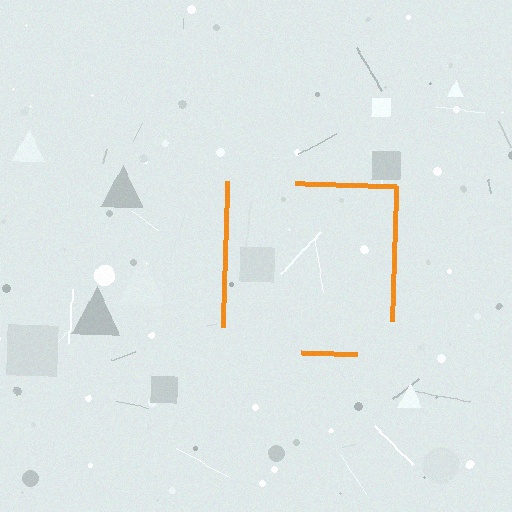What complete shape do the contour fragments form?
The contour fragments form a square.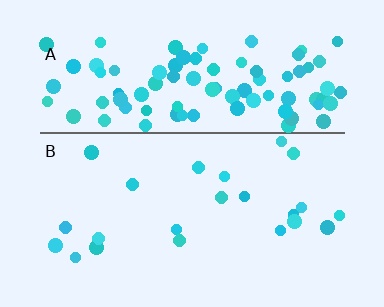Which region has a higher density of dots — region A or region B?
A (the top).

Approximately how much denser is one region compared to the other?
Approximately 4.3× — region A over region B.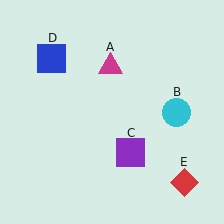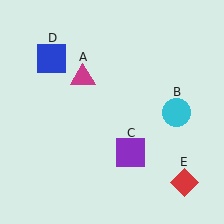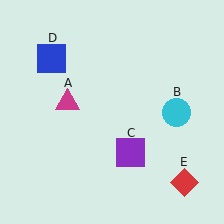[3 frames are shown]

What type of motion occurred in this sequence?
The magenta triangle (object A) rotated counterclockwise around the center of the scene.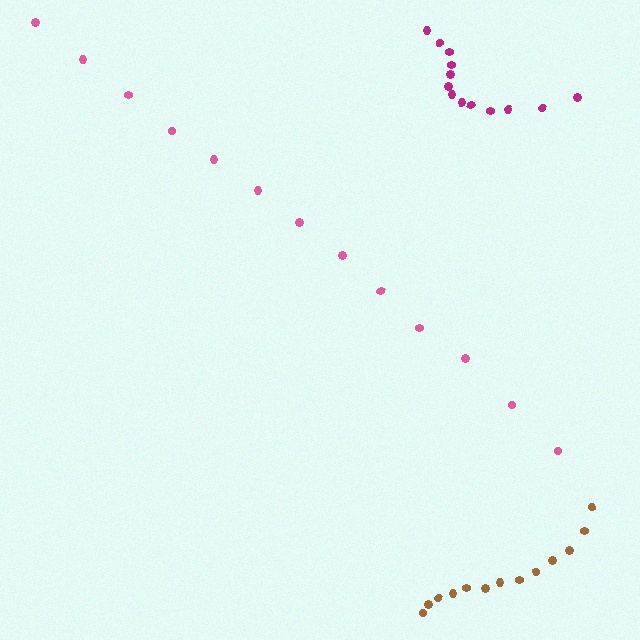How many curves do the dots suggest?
There are 3 distinct paths.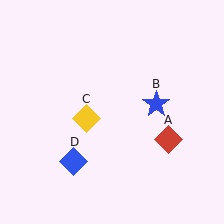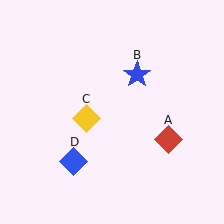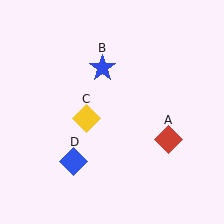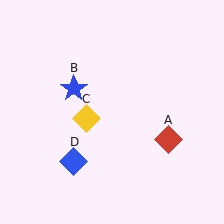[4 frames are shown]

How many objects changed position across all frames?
1 object changed position: blue star (object B).